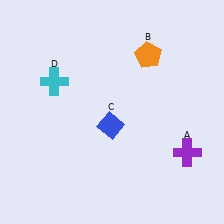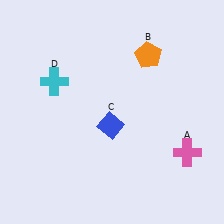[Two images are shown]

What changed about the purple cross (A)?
In Image 1, A is purple. In Image 2, it changed to pink.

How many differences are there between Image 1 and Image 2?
There is 1 difference between the two images.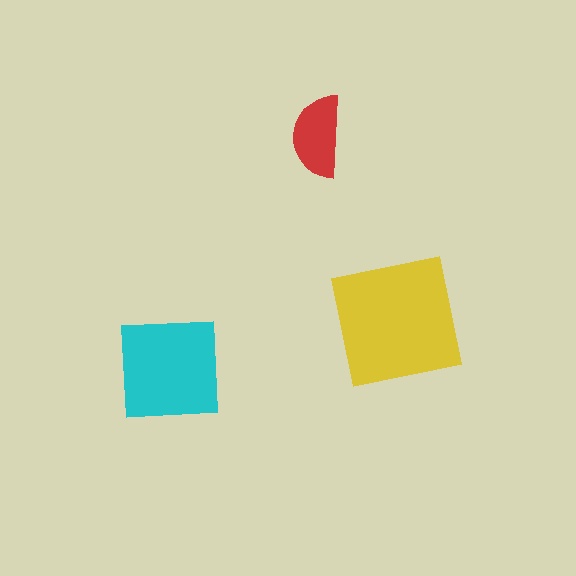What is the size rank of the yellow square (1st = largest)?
1st.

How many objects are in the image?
There are 3 objects in the image.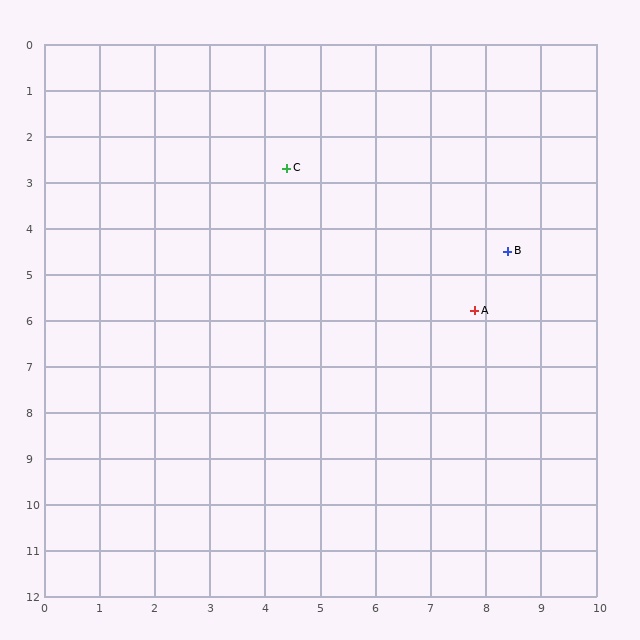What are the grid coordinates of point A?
Point A is at approximately (7.8, 5.8).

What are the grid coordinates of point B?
Point B is at approximately (8.4, 4.5).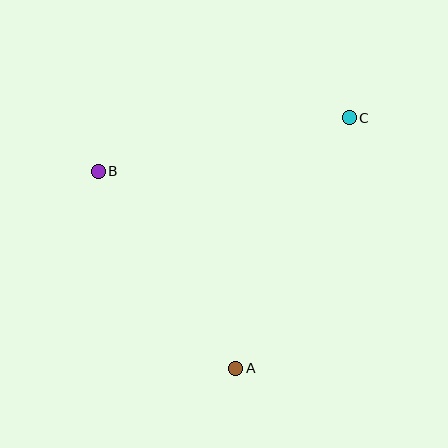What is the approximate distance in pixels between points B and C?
The distance between B and C is approximately 257 pixels.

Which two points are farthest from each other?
Points A and C are farthest from each other.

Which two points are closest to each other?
Points A and B are closest to each other.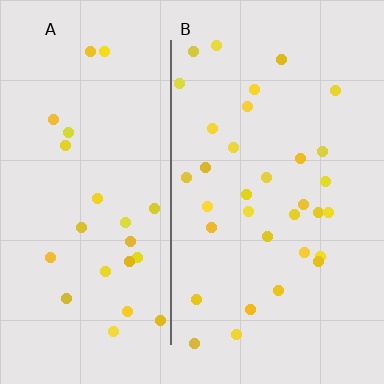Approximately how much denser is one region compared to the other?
Approximately 1.3× — region B over region A.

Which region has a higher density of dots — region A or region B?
B (the right).